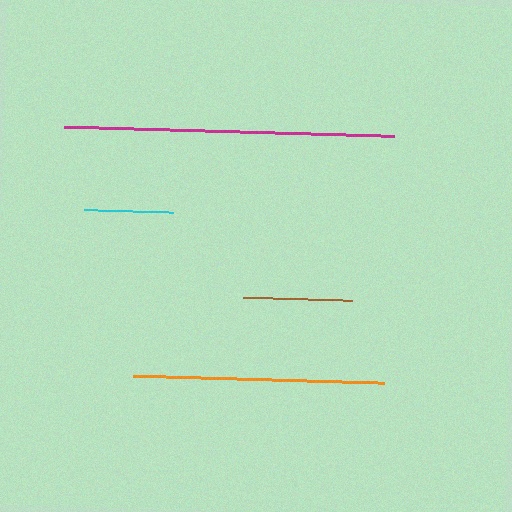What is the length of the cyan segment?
The cyan segment is approximately 89 pixels long.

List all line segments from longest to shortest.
From longest to shortest: magenta, orange, brown, cyan.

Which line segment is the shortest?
The cyan line is the shortest at approximately 89 pixels.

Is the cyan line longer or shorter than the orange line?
The orange line is longer than the cyan line.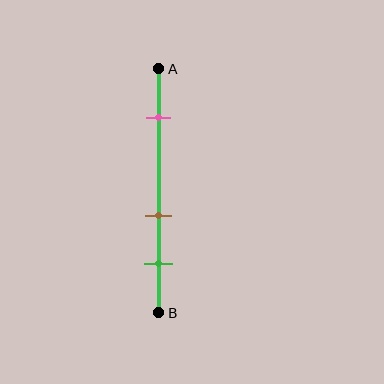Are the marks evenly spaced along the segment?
No, the marks are not evenly spaced.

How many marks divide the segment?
There are 3 marks dividing the segment.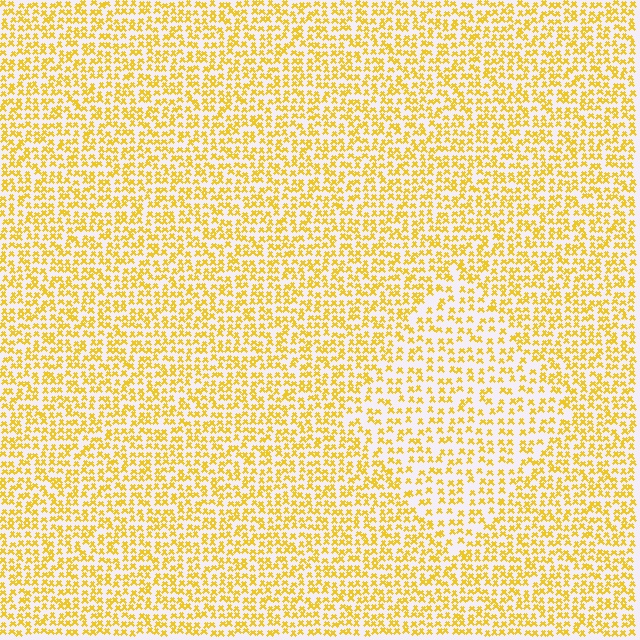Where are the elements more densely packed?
The elements are more densely packed outside the diamond boundary.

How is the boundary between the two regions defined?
The boundary is defined by a change in element density (approximately 1.6x ratio). All elements are the same color, size, and shape.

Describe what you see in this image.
The image contains small yellow elements arranged at two different densities. A diamond-shaped region is visible where the elements are less densely packed than the surrounding area.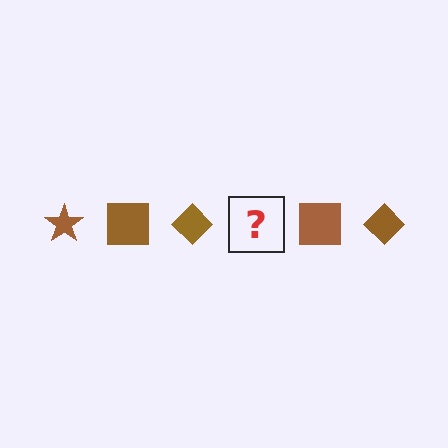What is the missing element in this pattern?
The missing element is a brown star.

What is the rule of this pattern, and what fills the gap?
The rule is that the pattern cycles through star, square, diamond shapes in brown. The gap should be filled with a brown star.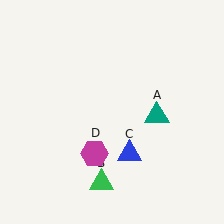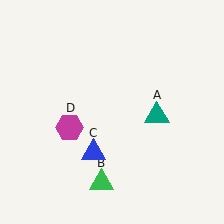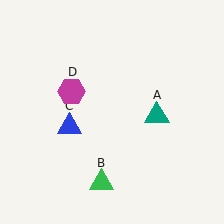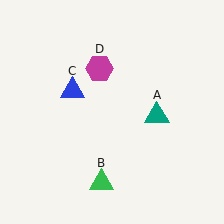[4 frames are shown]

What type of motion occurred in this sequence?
The blue triangle (object C), magenta hexagon (object D) rotated clockwise around the center of the scene.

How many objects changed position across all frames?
2 objects changed position: blue triangle (object C), magenta hexagon (object D).